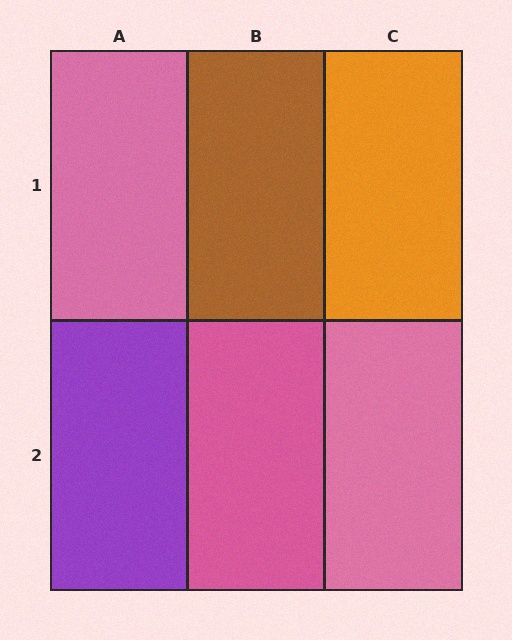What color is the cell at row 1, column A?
Pink.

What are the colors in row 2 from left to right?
Purple, pink, pink.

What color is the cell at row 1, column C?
Orange.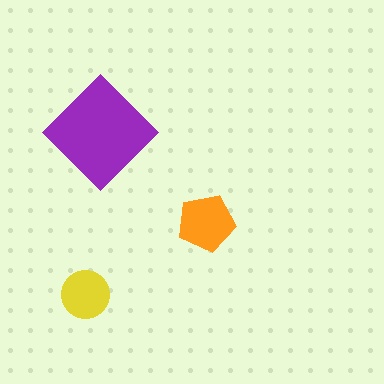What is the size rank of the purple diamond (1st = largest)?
1st.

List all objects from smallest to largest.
The yellow circle, the orange pentagon, the purple diamond.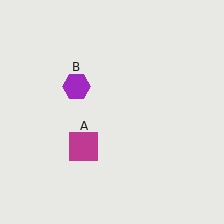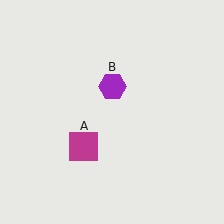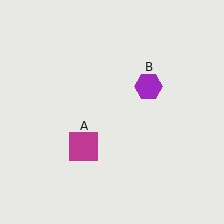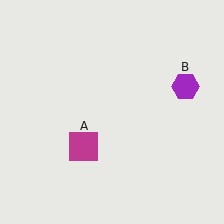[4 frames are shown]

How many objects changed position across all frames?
1 object changed position: purple hexagon (object B).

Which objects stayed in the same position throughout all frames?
Magenta square (object A) remained stationary.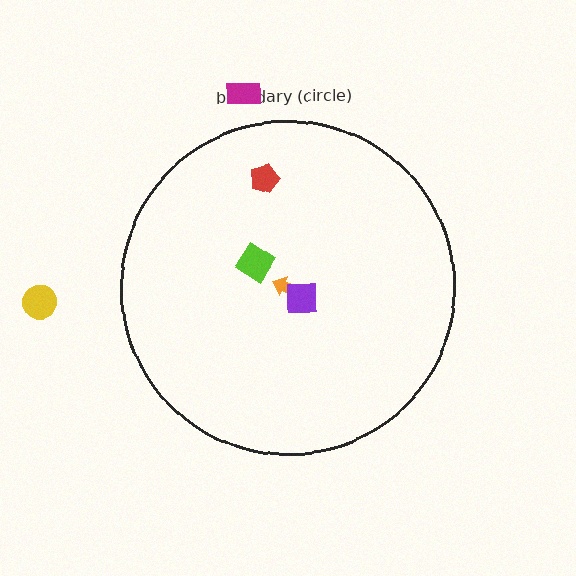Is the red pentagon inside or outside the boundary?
Inside.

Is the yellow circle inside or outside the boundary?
Outside.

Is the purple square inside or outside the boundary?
Inside.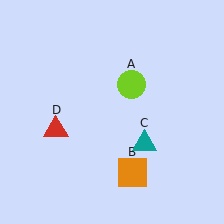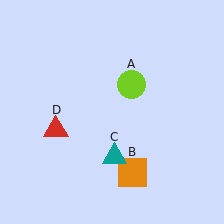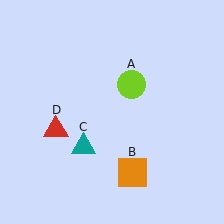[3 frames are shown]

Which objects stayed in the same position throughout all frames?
Lime circle (object A) and orange square (object B) and red triangle (object D) remained stationary.